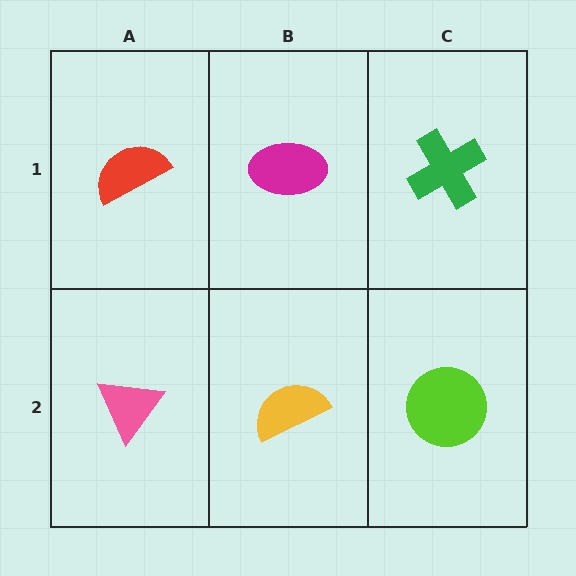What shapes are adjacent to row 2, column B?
A magenta ellipse (row 1, column B), a pink triangle (row 2, column A), a lime circle (row 2, column C).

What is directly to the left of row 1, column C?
A magenta ellipse.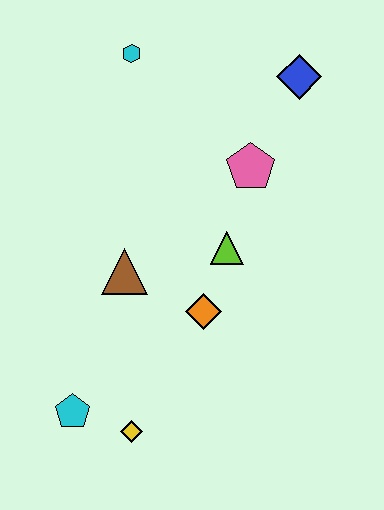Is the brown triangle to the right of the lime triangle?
No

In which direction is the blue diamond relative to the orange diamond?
The blue diamond is above the orange diamond.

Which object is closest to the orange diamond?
The lime triangle is closest to the orange diamond.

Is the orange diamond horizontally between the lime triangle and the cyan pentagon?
Yes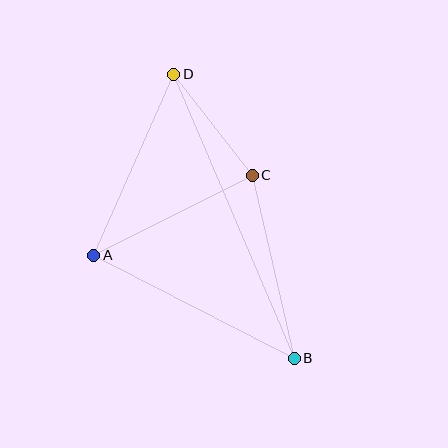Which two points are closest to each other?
Points C and D are closest to each other.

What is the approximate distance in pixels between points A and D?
The distance between A and D is approximately 198 pixels.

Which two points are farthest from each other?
Points B and D are farthest from each other.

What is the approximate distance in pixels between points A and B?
The distance between A and B is approximately 225 pixels.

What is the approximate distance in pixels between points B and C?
The distance between B and C is approximately 188 pixels.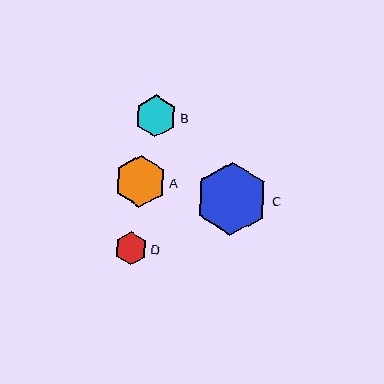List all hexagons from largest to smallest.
From largest to smallest: C, A, B, D.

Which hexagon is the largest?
Hexagon C is the largest with a size of approximately 73 pixels.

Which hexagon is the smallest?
Hexagon D is the smallest with a size of approximately 32 pixels.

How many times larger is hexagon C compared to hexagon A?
Hexagon C is approximately 1.4 times the size of hexagon A.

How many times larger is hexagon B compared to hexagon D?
Hexagon B is approximately 1.3 times the size of hexagon D.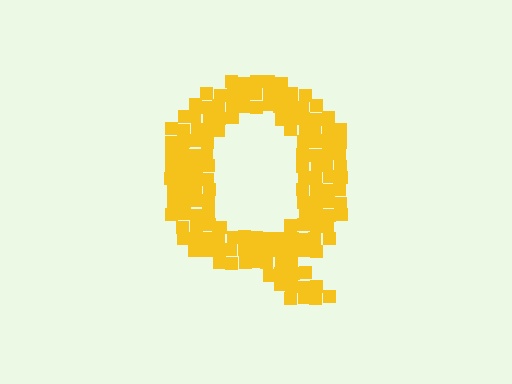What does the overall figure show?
The overall figure shows the letter Q.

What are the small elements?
The small elements are squares.